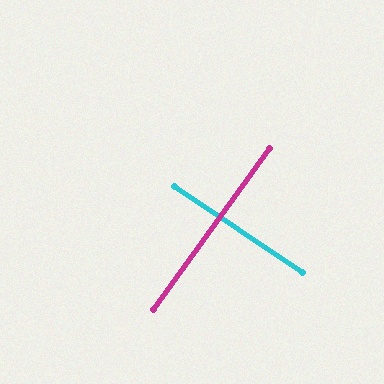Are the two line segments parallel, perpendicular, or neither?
Perpendicular — they meet at approximately 88°.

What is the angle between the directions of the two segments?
Approximately 88 degrees.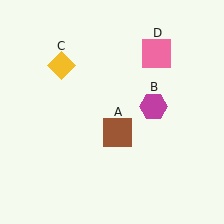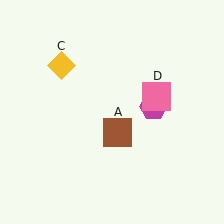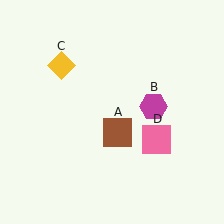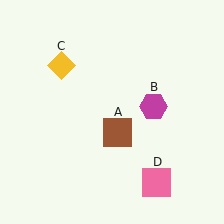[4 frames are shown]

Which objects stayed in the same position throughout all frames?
Brown square (object A) and magenta hexagon (object B) and yellow diamond (object C) remained stationary.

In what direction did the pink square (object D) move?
The pink square (object D) moved down.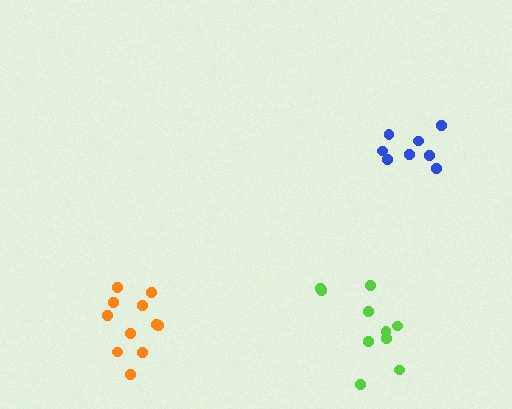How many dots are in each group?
Group 1: 11 dots, Group 2: 10 dots, Group 3: 8 dots (29 total).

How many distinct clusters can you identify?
There are 3 distinct clusters.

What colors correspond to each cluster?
The clusters are colored: orange, lime, blue.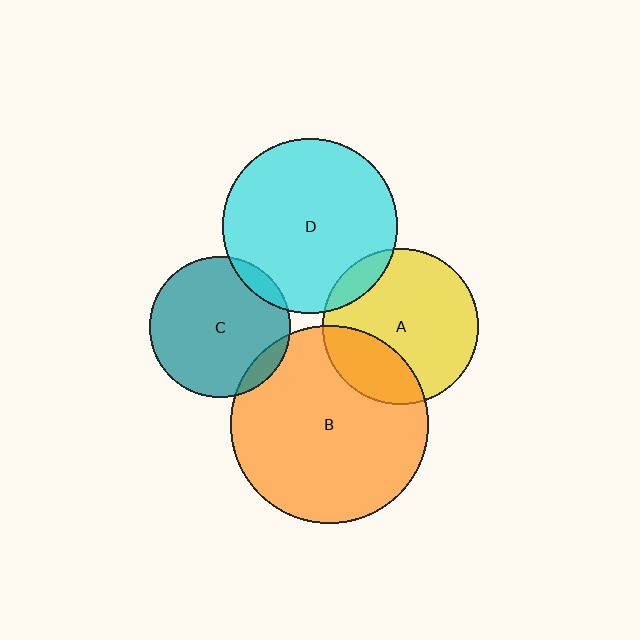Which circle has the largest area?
Circle B (orange).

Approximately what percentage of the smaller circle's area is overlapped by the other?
Approximately 25%.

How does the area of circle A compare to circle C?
Approximately 1.2 times.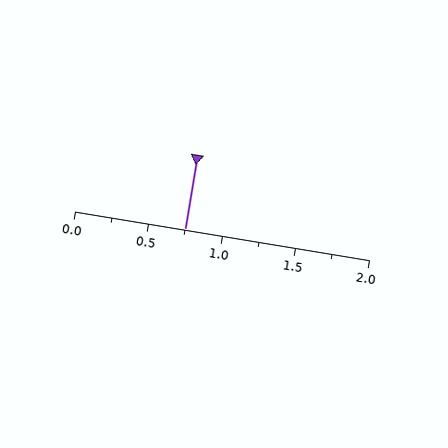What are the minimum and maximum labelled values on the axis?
The axis runs from 0.0 to 2.0.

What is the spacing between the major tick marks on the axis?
The major ticks are spaced 0.5 apart.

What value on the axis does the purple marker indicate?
The marker indicates approximately 0.75.